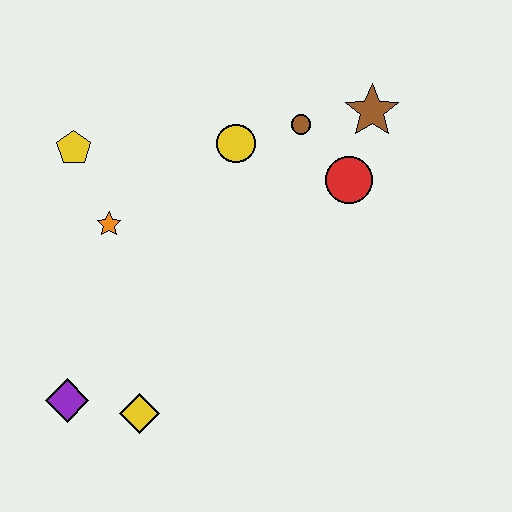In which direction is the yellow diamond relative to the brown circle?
The yellow diamond is below the brown circle.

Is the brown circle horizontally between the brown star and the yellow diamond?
Yes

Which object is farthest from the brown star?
The purple diamond is farthest from the brown star.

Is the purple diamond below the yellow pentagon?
Yes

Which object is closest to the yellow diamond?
The purple diamond is closest to the yellow diamond.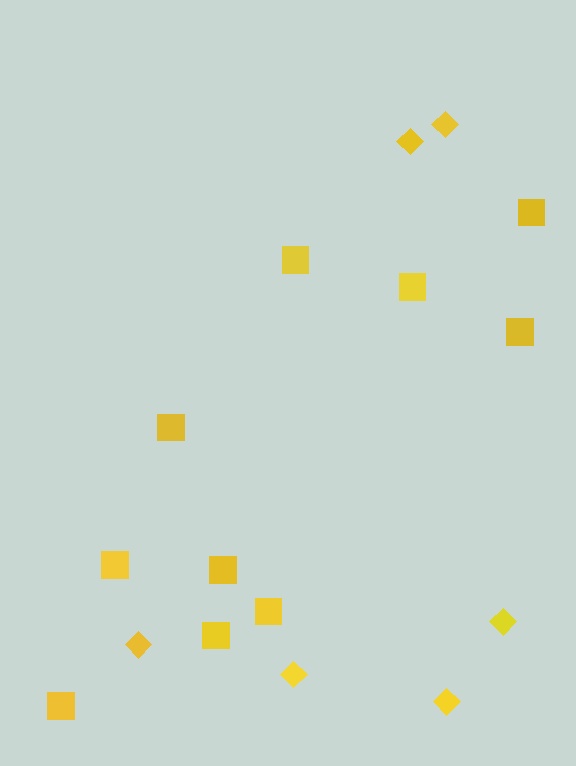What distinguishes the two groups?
There are 2 groups: one group of diamonds (6) and one group of squares (10).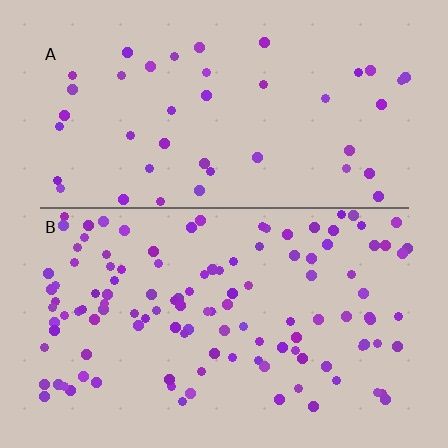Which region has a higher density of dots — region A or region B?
B (the bottom).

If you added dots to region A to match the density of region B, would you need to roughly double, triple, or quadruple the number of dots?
Approximately triple.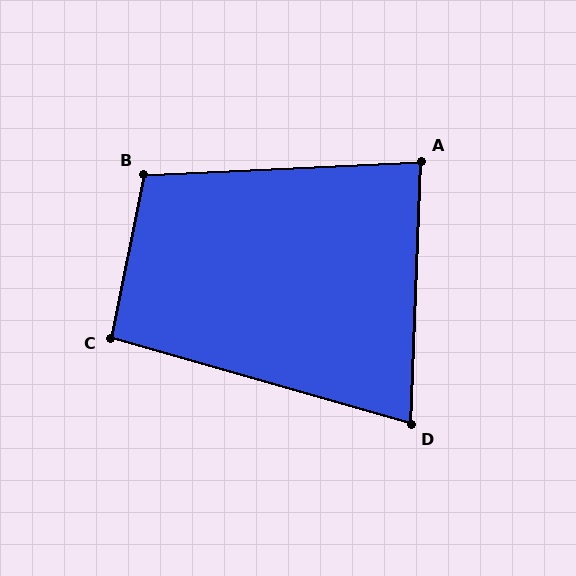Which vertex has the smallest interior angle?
D, at approximately 76 degrees.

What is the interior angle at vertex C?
Approximately 95 degrees (approximately right).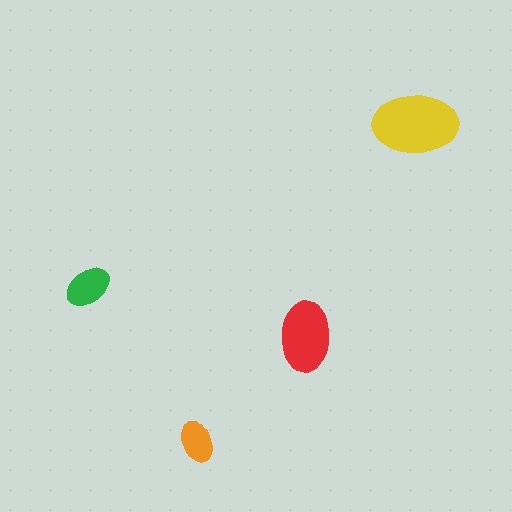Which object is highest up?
The yellow ellipse is topmost.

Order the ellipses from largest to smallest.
the yellow one, the red one, the green one, the orange one.